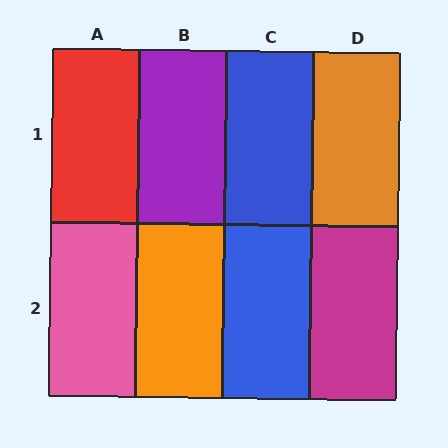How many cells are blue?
2 cells are blue.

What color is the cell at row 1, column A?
Red.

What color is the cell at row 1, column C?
Blue.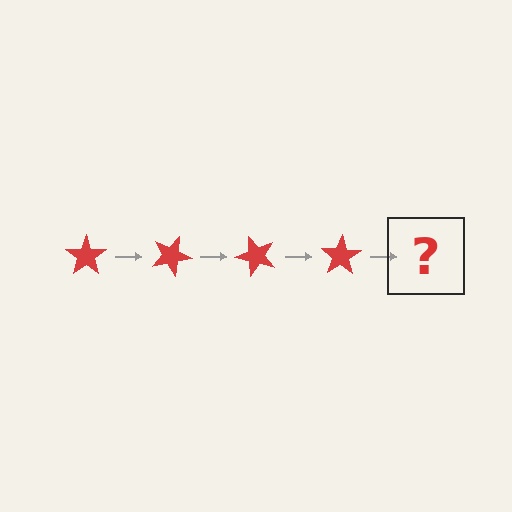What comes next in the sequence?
The next element should be a red star rotated 100 degrees.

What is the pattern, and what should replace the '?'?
The pattern is that the star rotates 25 degrees each step. The '?' should be a red star rotated 100 degrees.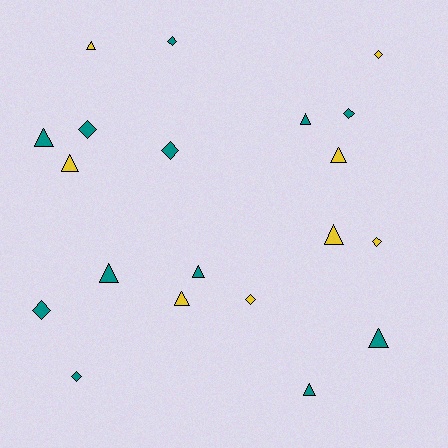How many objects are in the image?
There are 20 objects.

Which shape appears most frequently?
Triangle, with 11 objects.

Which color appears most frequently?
Teal, with 12 objects.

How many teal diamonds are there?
There are 6 teal diamonds.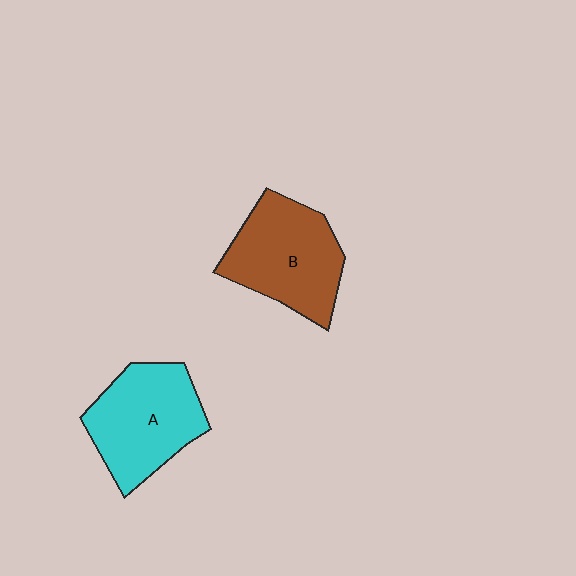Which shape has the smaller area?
Shape A (cyan).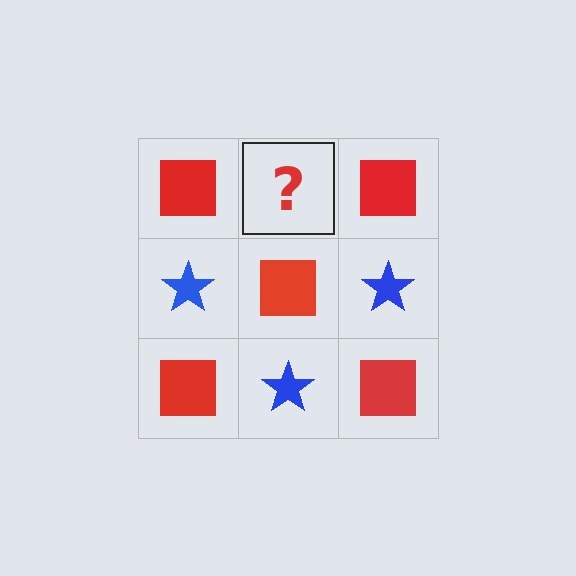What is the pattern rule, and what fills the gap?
The rule is that it alternates red square and blue star in a checkerboard pattern. The gap should be filled with a blue star.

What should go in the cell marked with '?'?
The missing cell should contain a blue star.